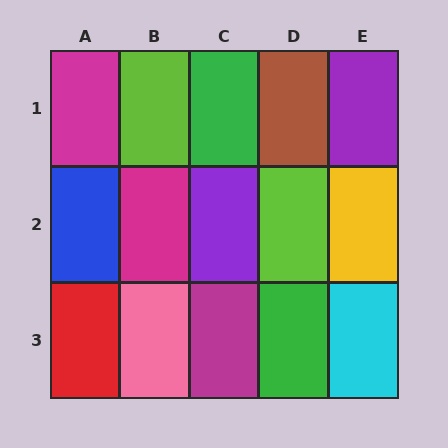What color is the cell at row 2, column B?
Magenta.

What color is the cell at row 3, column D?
Green.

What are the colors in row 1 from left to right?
Magenta, lime, green, brown, purple.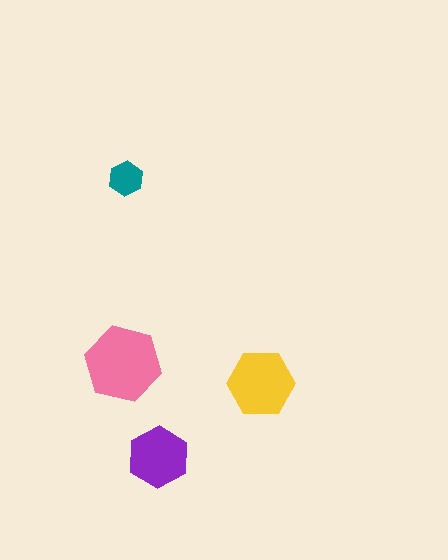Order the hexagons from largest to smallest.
the pink one, the yellow one, the purple one, the teal one.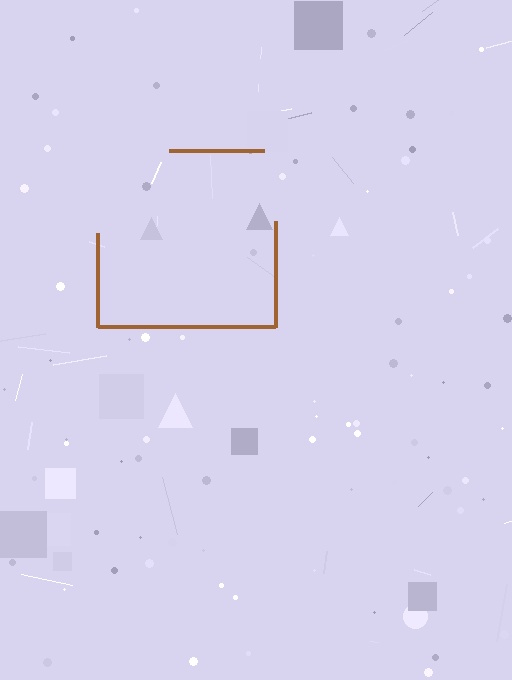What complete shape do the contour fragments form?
The contour fragments form a square.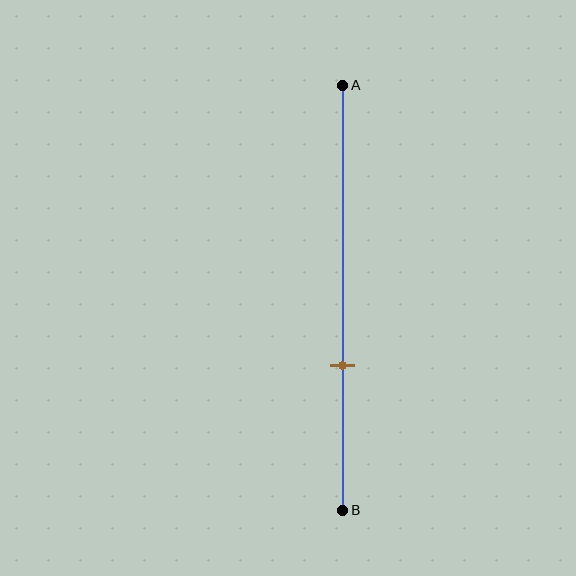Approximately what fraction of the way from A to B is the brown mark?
The brown mark is approximately 65% of the way from A to B.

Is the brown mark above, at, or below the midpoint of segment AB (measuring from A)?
The brown mark is below the midpoint of segment AB.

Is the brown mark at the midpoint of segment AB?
No, the mark is at about 65% from A, not at the 50% midpoint.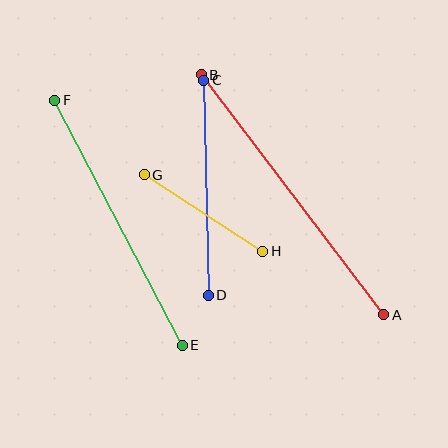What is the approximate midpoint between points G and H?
The midpoint is at approximately (203, 213) pixels.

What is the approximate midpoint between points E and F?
The midpoint is at approximately (119, 223) pixels.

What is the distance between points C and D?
The distance is approximately 215 pixels.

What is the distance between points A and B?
The distance is approximately 301 pixels.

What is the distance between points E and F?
The distance is approximately 277 pixels.